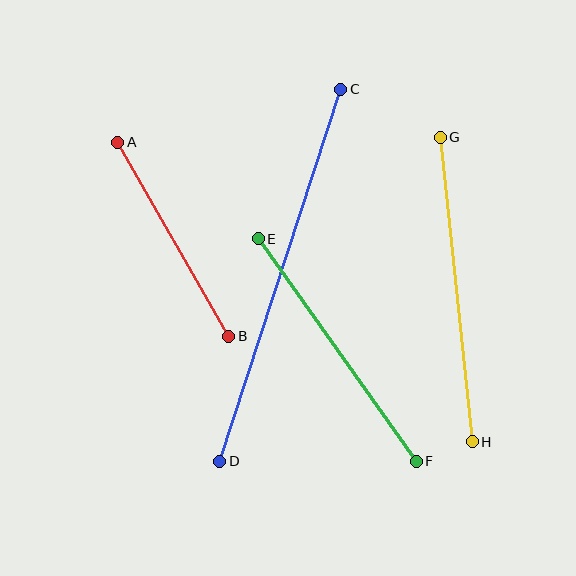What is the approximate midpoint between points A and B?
The midpoint is at approximately (173, 239) pixels.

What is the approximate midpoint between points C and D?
The midpoint is at approximately (280, 275) pixels.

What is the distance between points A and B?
The distance is approximately 223 pixels.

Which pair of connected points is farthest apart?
Points C and D are farthest apart.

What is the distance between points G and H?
The distance is approximately 306 pixels.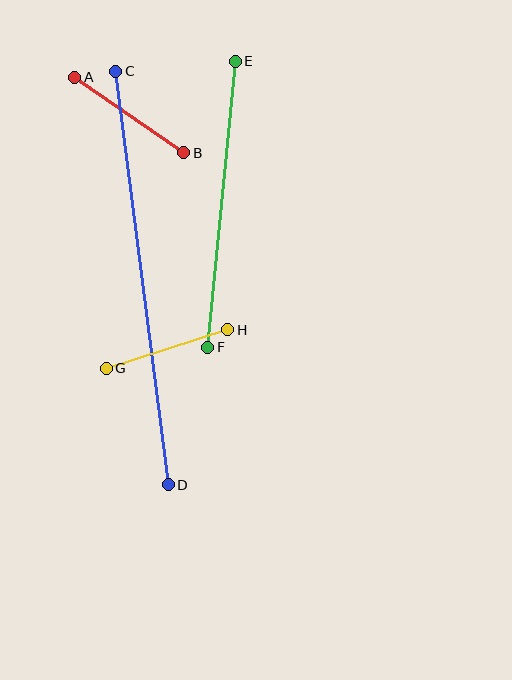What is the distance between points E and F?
The distance is approximately 287 pixels.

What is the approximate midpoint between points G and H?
The midpoint is at approximately (167, 349) pixels.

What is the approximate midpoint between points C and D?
The midpoint is at approximately (142, 278) pixels.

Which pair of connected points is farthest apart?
Points C and D are farthest apart.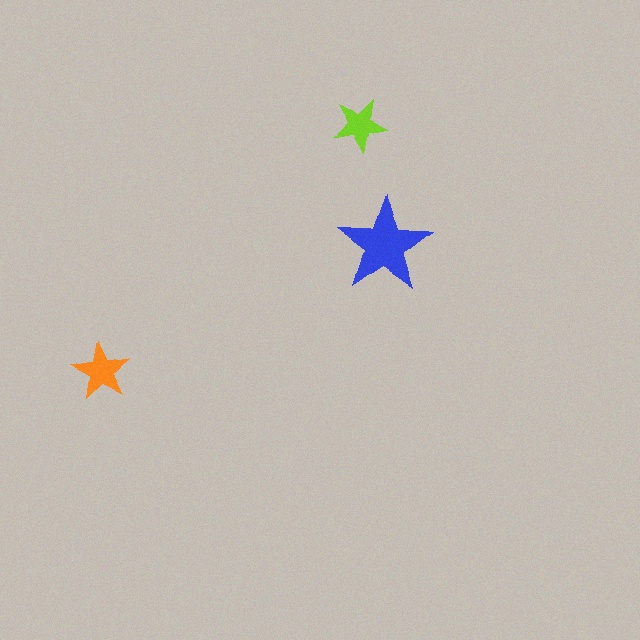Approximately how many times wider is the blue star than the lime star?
About 2 times wider.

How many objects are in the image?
There are 3 objects in the image.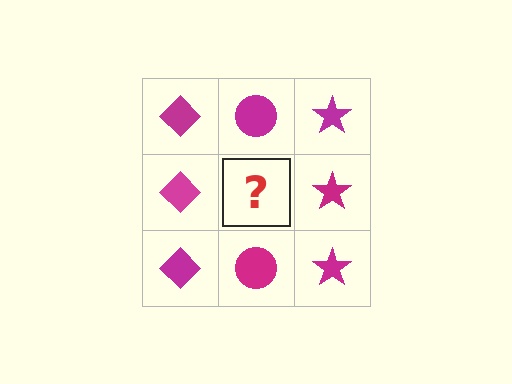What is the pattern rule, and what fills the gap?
The rule is that each column has a consistent shape. The gap should be filled with a magenta circle.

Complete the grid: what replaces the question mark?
The question mark should be replaced with a magenta circle.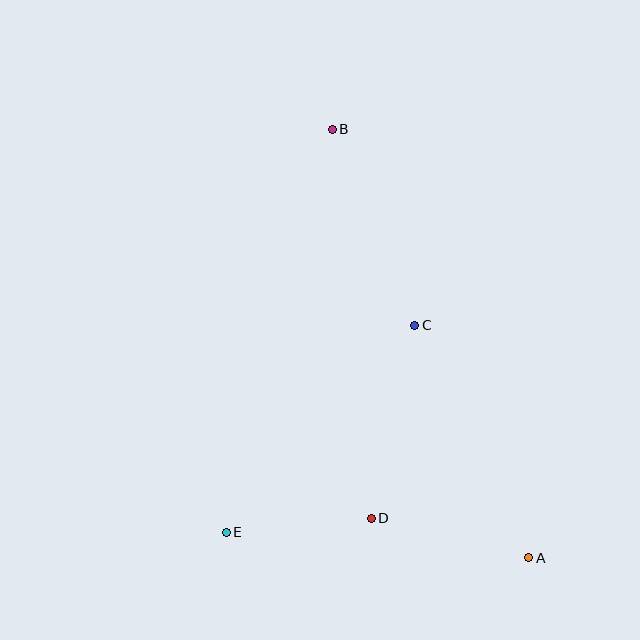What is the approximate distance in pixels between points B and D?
The distance between B and D is approximately 391 pixels.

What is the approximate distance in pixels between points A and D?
The distance between A and D is approximately 162 pixels.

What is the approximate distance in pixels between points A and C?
The distance between A and C is approximately 259 pixels.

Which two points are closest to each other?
Points D and E are closest to each other.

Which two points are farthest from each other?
Points A and B are farthest from each other.